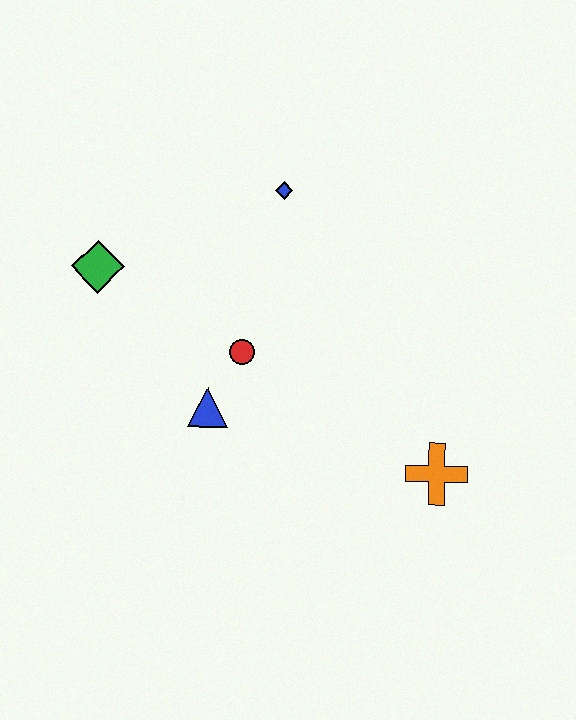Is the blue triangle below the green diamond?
Yes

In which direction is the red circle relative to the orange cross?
The red circle is to the left of the orange cross.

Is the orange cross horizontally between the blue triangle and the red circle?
No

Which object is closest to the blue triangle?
The red circle is closest to the blue triangle.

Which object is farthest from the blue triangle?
The orange cross is farthest from the blue triangle.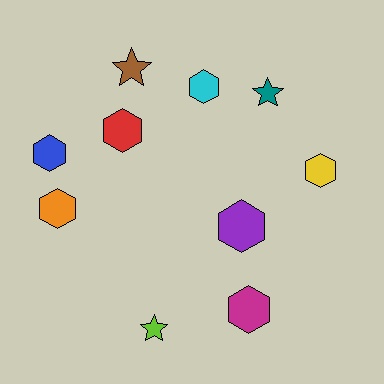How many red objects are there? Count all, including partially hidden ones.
There is 1 red object.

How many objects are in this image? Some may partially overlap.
There are 10 objects.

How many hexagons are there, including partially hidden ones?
There are 7 hexagons.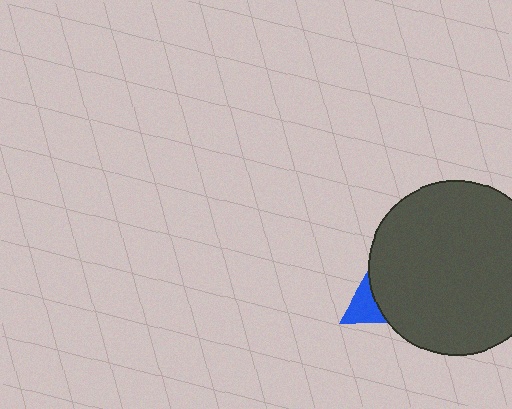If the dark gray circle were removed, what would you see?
You would see the complete blue triangle.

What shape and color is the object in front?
The object in front is a dark gray circle.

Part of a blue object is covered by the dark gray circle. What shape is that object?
It is a triangle.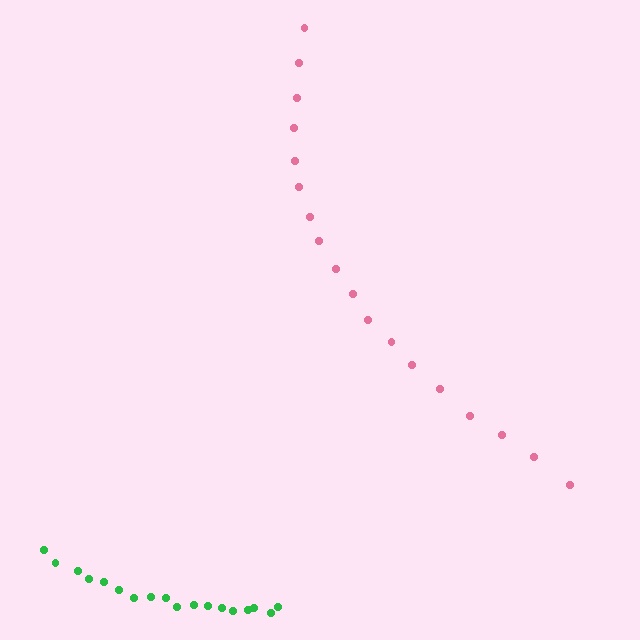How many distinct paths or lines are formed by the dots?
There are 2 distinct paths.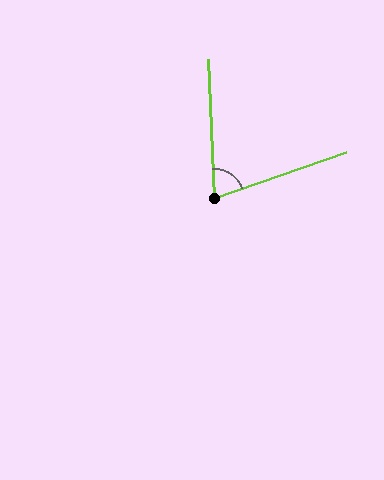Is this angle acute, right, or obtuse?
It is acute.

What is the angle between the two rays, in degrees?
Approximately 73 degrees.